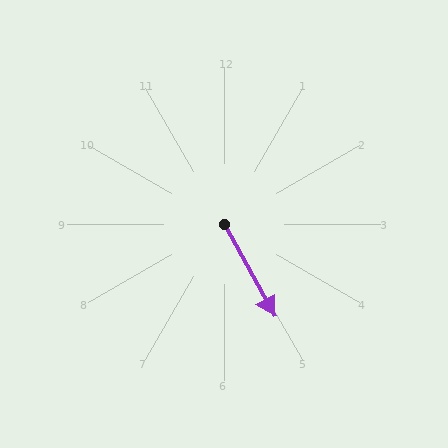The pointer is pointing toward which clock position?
Roughly 5 o'clock.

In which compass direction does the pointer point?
Southeast.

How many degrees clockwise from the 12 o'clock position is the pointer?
Approximately 151 degrees.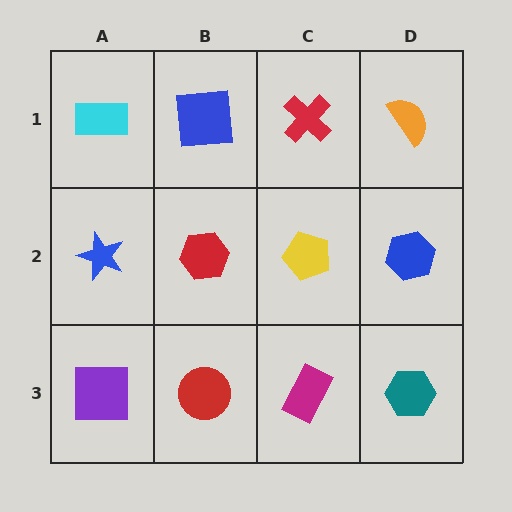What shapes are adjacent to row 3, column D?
A blue hexagon (row 2, column D), a magenta rectangle (row 3, column C).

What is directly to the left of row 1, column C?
A blue square.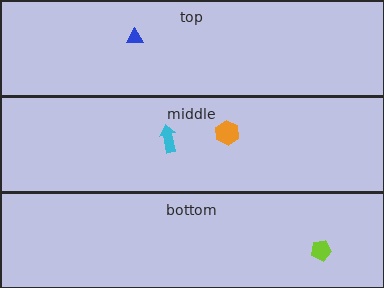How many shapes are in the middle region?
2.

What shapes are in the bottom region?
The lime pentagon.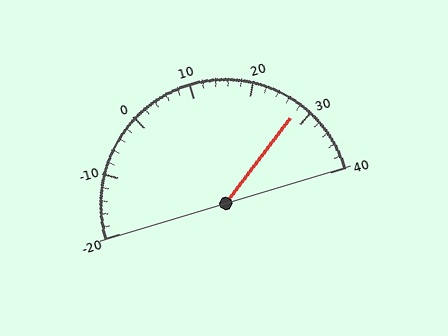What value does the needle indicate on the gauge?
The needle indicates approximately 28.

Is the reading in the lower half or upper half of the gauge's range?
The reading is in the upper half of the range (-20 to 40).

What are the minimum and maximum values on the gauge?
The gauge ranges from -20 to 40.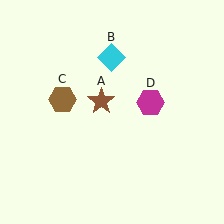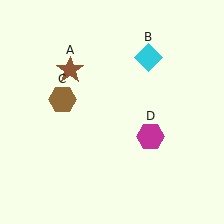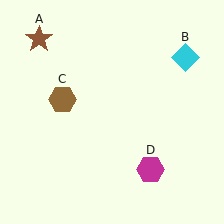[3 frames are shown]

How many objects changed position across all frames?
3 objects changed position: brown star (object A), cyan diamond (object B), magenta hexagon (object D).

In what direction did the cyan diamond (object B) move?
The cyan diamond (object B) moved right.